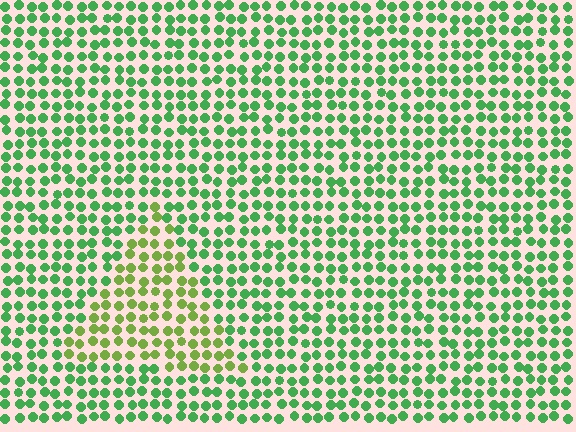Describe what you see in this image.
The image is filled with small green elements in a uniform arrangement. A triangle-shaped region is visible where the elements are tinted to a slightly different hue, forming a subtle color boundary.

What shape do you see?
I see a triangle.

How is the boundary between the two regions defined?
The boundary is defined purely by a slight shift in hue (about 38 degrees). Spacing, size, and orientation are identical on both sides.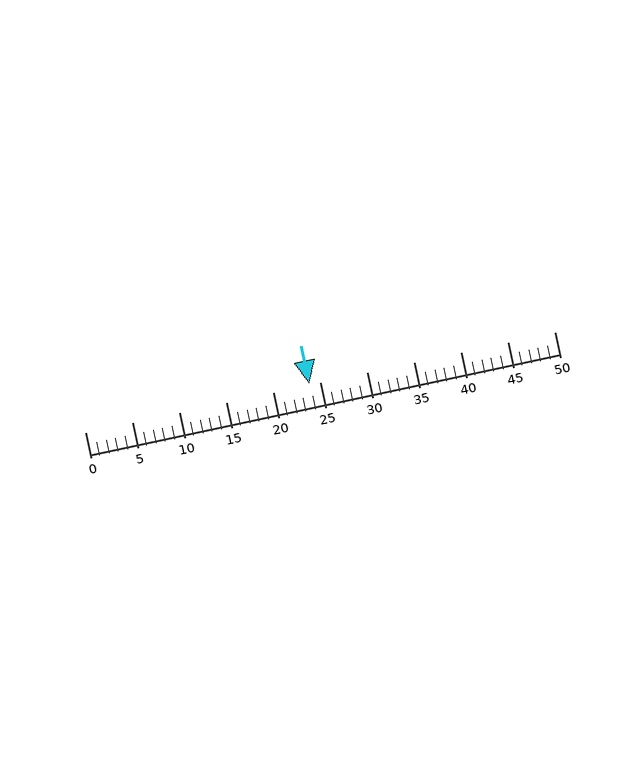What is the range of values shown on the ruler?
The ruler shows values from 0 to 50.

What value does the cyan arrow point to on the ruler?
The cyan arrow points to approximately 24.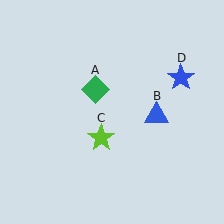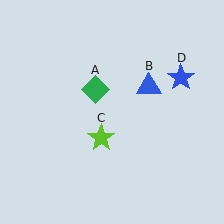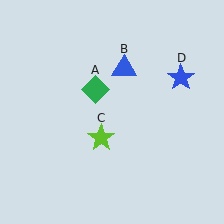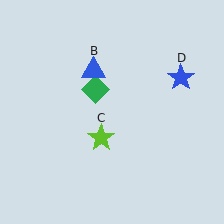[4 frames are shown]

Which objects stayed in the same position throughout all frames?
Green diamond (object A) and lime star (object C) and blue star (object D) remained stationary.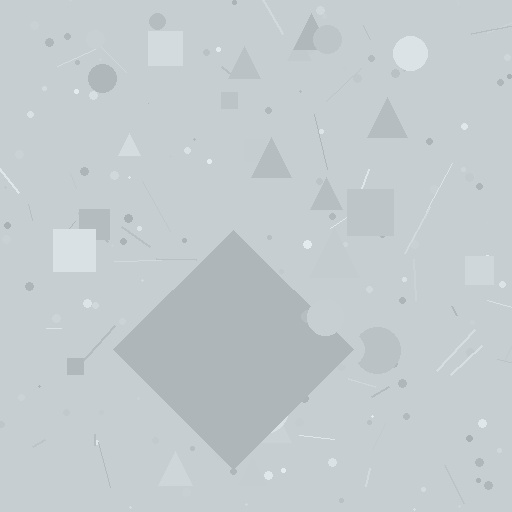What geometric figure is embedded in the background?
A diamond is embedded in the background.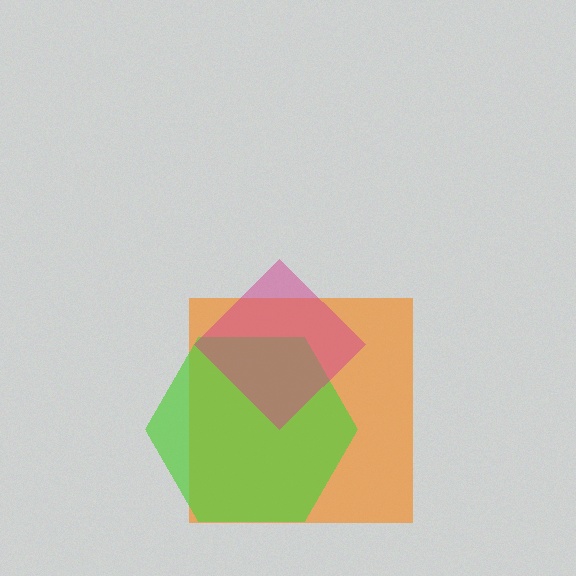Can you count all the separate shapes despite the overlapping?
Yes, there are 3 separate shapes.